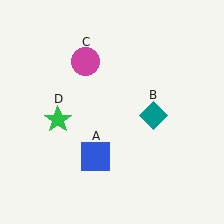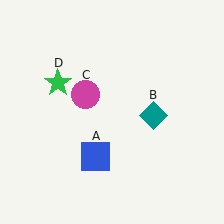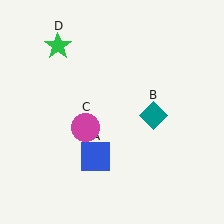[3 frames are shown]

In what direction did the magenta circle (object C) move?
The magenta circle (object C) moved down.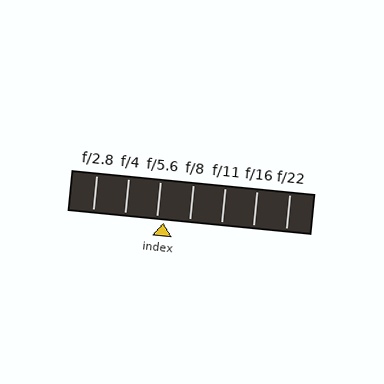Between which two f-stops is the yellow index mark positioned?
The index mark is between f/5.6 and f/8.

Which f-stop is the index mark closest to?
The index mark is closest to f/5.6.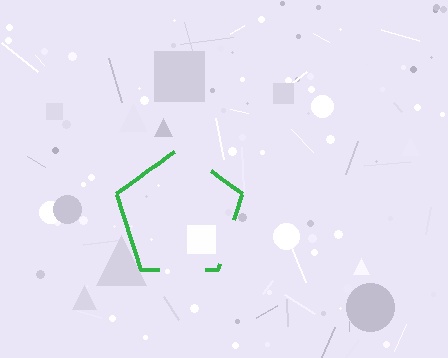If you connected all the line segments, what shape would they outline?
They would outline a pentagon.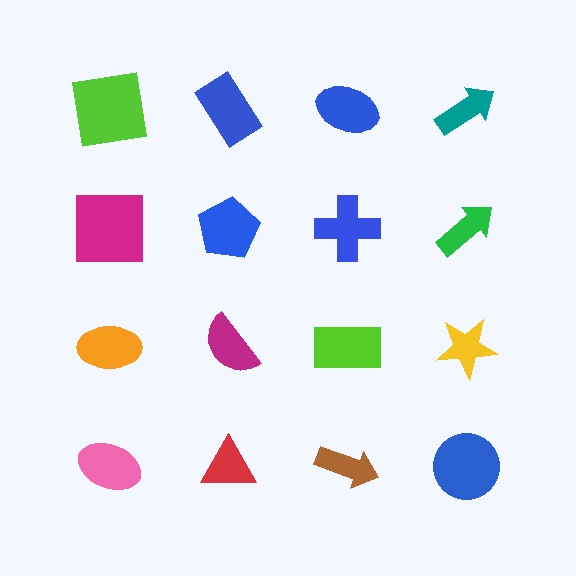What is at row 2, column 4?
A green arrow.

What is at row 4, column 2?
A red triangle.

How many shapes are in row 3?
4 shapes.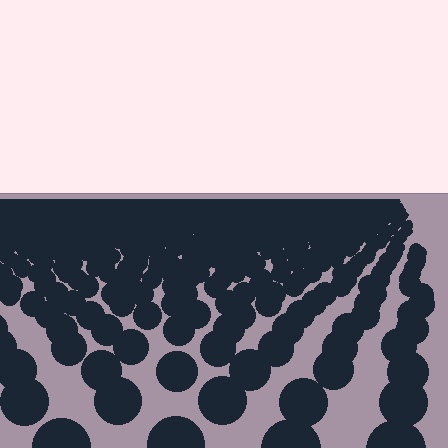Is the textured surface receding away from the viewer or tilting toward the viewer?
The surface is receding away from the viewer. Texture elements get smaller and denser toward the top.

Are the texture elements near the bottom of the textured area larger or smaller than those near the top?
Larger. Near the bottom, elements are closer to the viewer and appear at a bigger on-screen size.